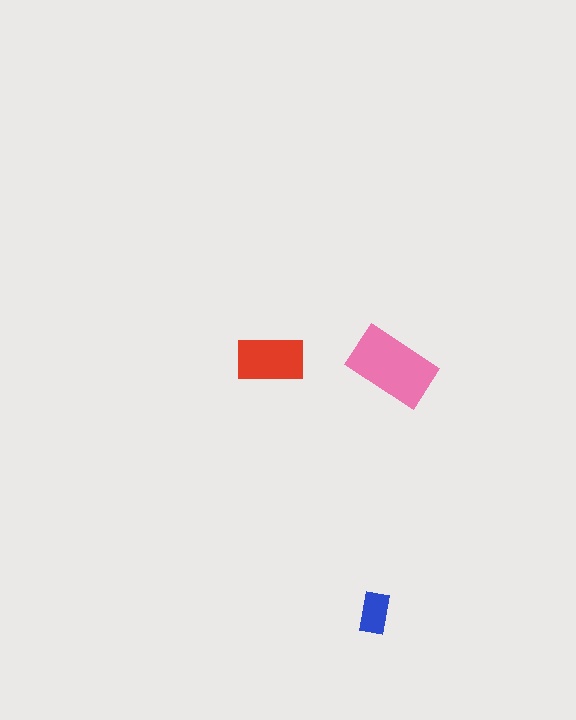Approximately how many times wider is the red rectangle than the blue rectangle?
About 1.5 times wider.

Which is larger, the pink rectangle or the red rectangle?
The pink one.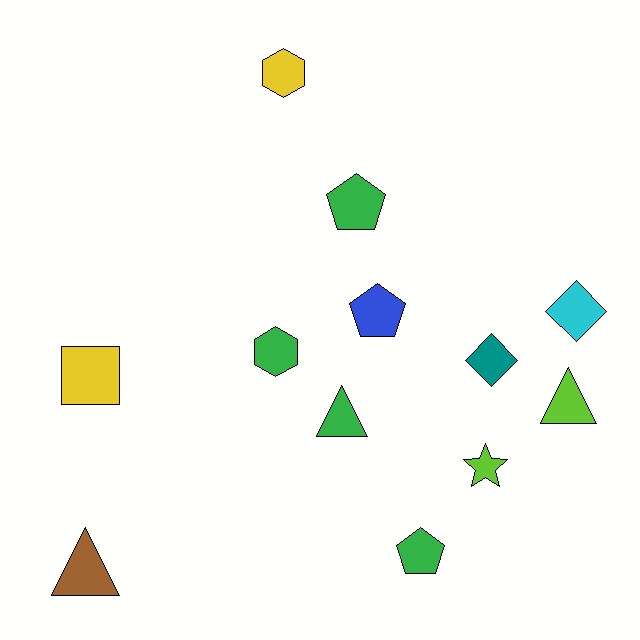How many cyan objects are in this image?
There is 1 cyan object.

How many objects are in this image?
There are 12 objects.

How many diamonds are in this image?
There are 2 diamonds.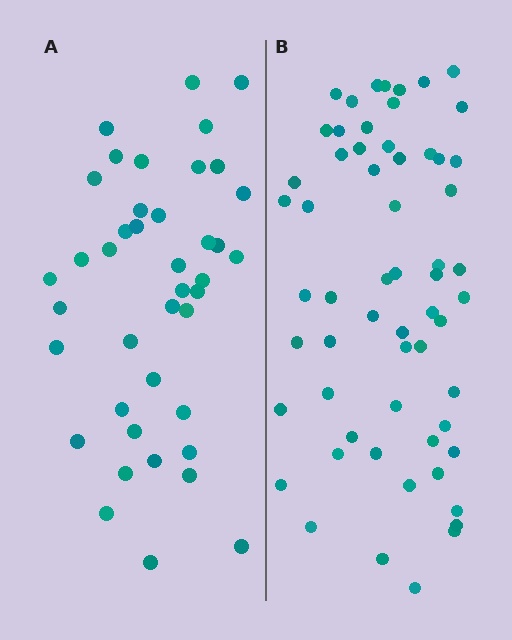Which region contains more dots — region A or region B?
Region B (the right region) has more dots.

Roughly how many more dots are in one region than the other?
Region B has approximately 20 more dots than region A.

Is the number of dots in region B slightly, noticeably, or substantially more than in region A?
Region B has substantially more. The ratio is roughly 1.5 to 1.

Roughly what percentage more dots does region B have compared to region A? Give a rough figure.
About 45% more.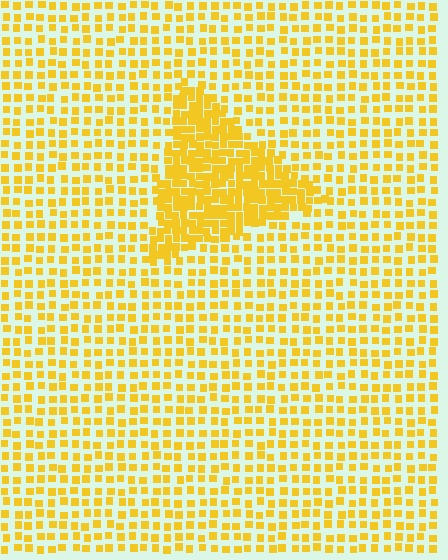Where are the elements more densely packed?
The elements are more densely packed inside the triangle boundary.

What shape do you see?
I see a triangle.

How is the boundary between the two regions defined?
The boundary is defined by a change in element density (approximately 2.2x ratio). All elements are the same color, size, and shape.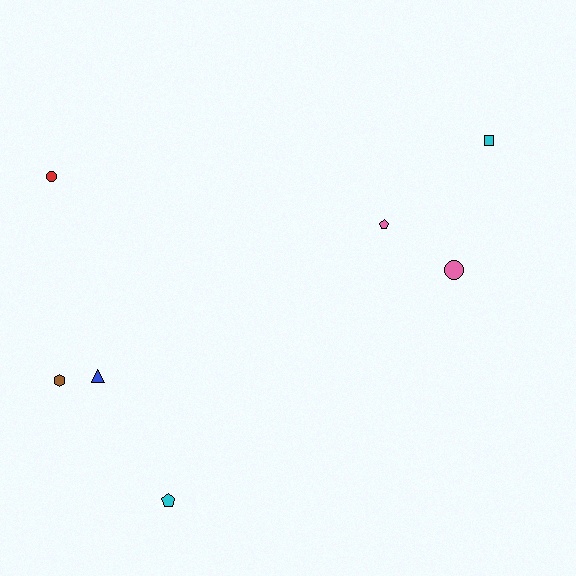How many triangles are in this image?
There is 1 triangle.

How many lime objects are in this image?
There are no lime objects.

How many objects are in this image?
There are 7 objects.